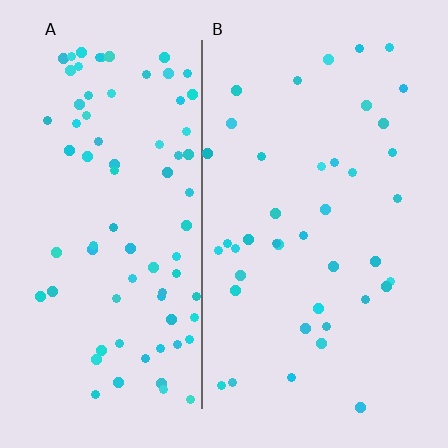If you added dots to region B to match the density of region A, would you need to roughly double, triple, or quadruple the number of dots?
Approximately double.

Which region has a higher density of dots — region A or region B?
A (the left).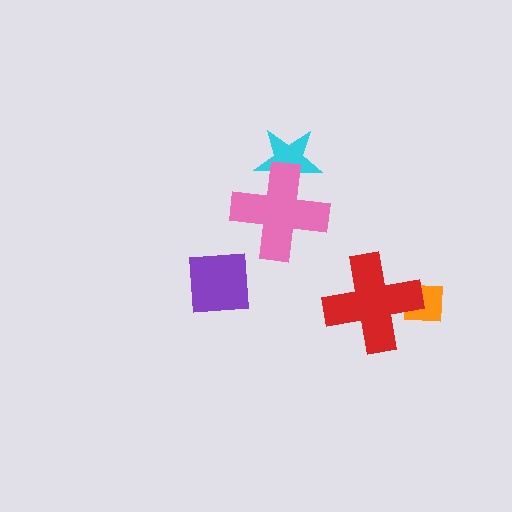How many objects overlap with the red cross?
1 object overlaps with the red cross.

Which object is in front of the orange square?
The red cross is in front of the orange square.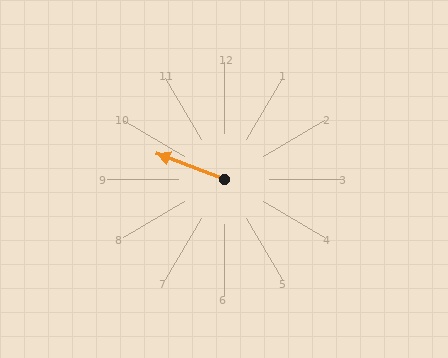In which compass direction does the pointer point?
West.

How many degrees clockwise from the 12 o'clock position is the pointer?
Approximately 291 degrees.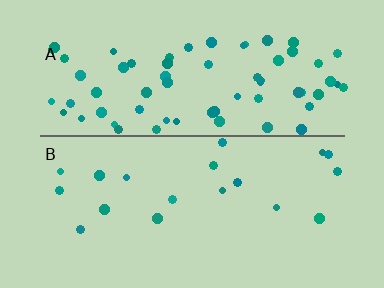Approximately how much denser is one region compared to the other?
Approximately 3.7× — region A over region B.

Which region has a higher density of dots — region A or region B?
A (the top).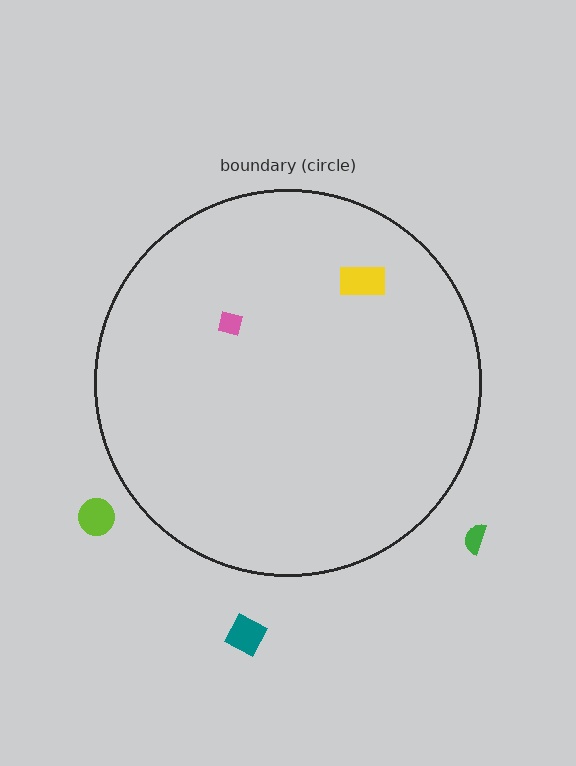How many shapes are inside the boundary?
2 inside, 3 outside.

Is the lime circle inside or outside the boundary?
Outside.